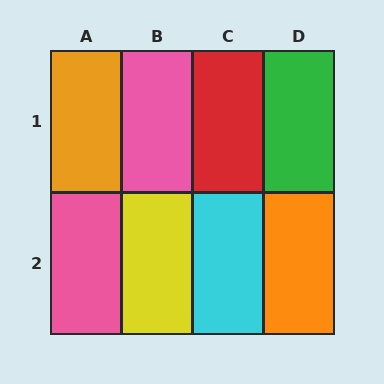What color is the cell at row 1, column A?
Orange.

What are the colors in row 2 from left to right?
Pink, yellow, cyan, orange.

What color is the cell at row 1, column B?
Pink.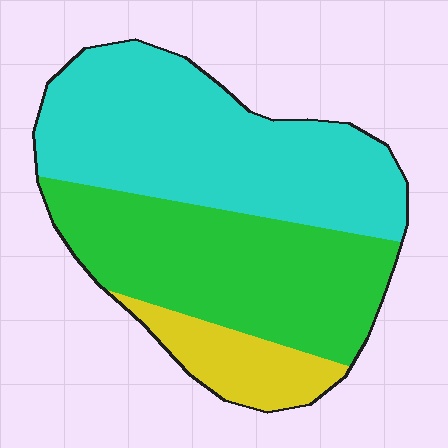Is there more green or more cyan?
Cyan.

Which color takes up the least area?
Yellow, at roughly 15%.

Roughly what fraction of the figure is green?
Green covers 40% of the figure.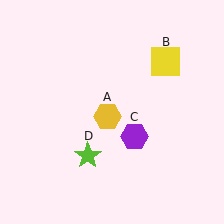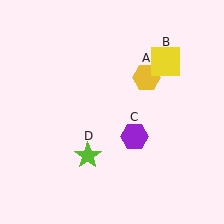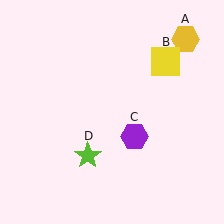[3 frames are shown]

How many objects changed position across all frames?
1 object changed position: yellow hexagon (object A).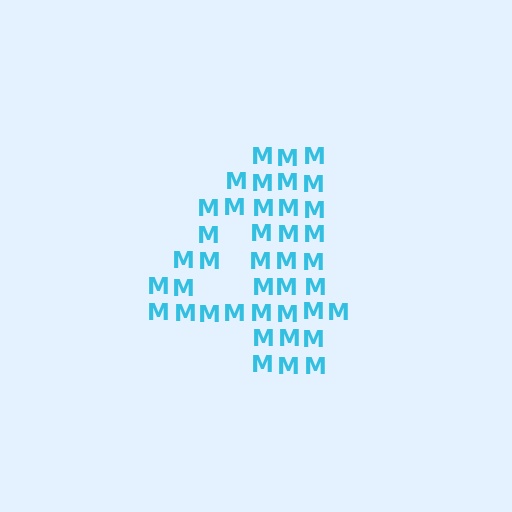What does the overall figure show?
The overall figure shows the digit 4.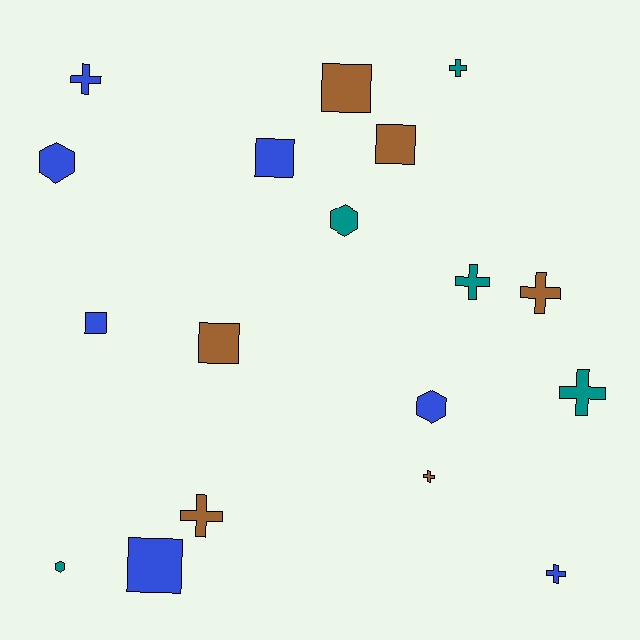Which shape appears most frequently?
Cross, with 8 objects.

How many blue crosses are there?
There are 2 blue crosses.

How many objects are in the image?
There are 18 objects.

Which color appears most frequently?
Blue, with 7 objects.